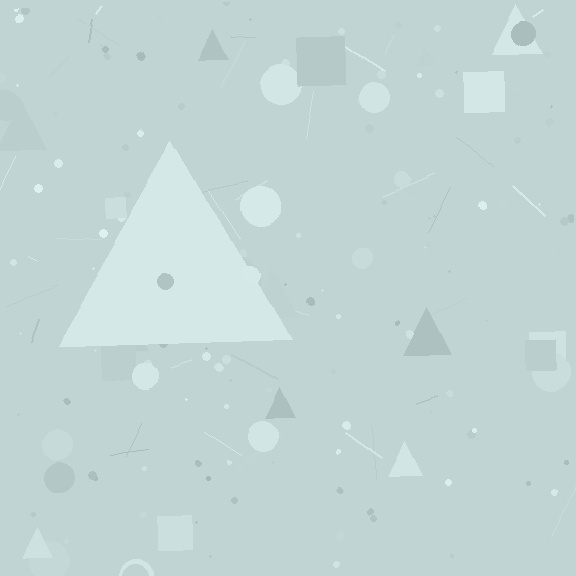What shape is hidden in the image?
A triangle is hidden in the image.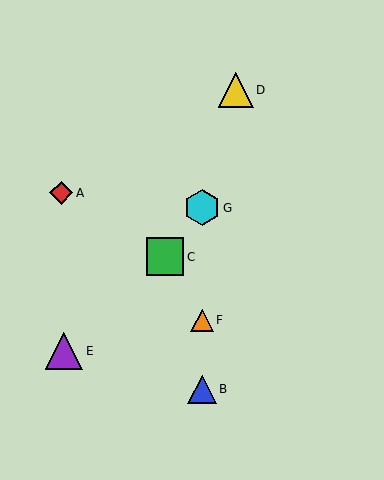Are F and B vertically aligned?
Yes, both are at x≈202.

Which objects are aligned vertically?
Objects B, F, G are aligned vertically.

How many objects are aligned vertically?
3 objects (B, F, G) are aligned vertically.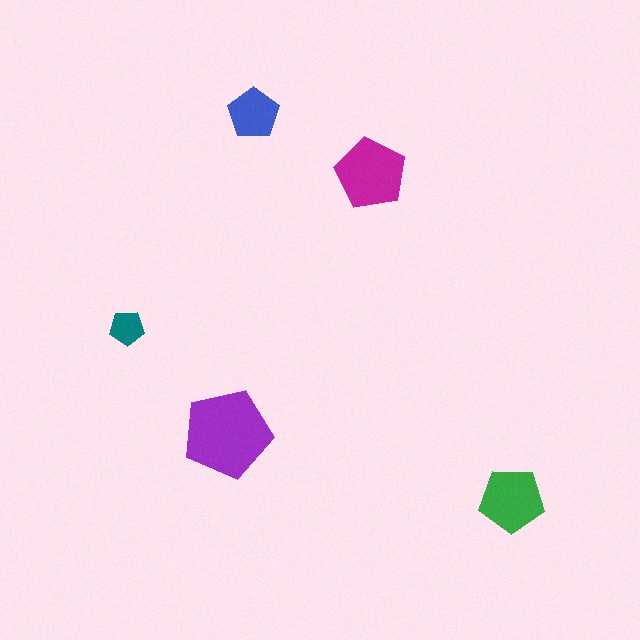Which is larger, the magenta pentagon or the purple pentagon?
The purple one.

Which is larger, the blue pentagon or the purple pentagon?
The purple one.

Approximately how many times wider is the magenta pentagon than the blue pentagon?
About 1.5 times wider.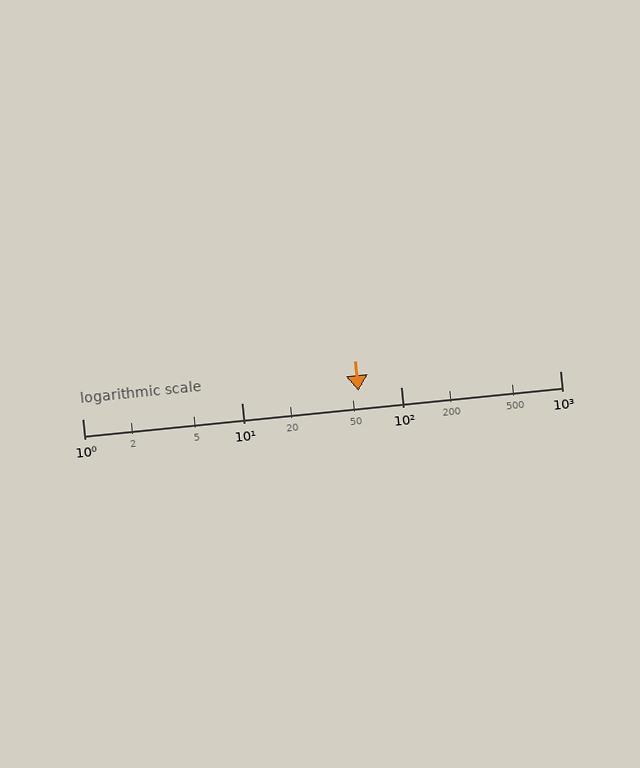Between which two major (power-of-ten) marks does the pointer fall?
The pointer is between 10 and 100.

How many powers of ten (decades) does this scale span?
The scale spans 3 decades, from 1 to 1000.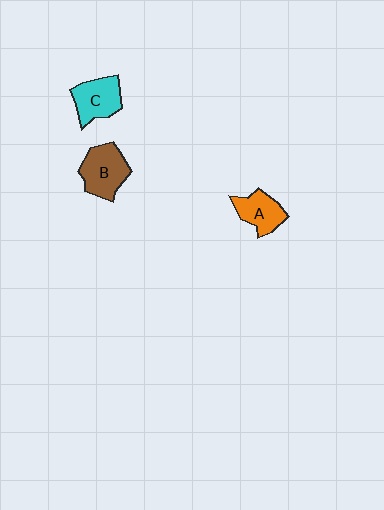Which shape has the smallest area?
Shape A (orange).